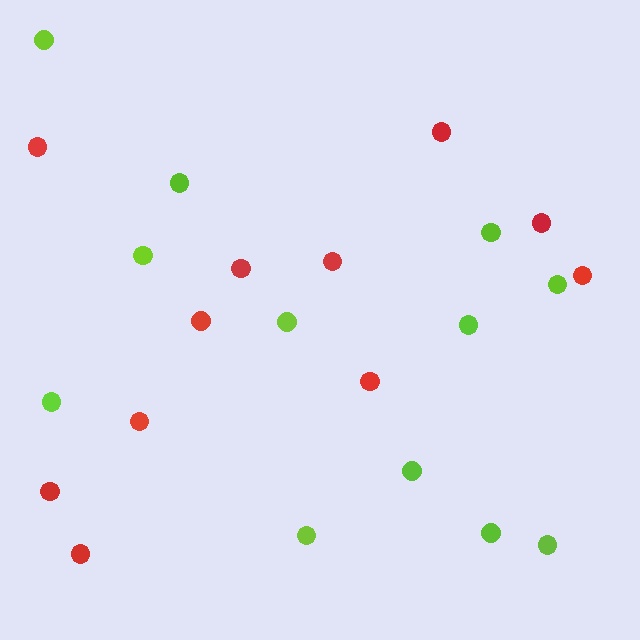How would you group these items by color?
There are 2 groups: one group of red circles (11) and one group of lime circles (12).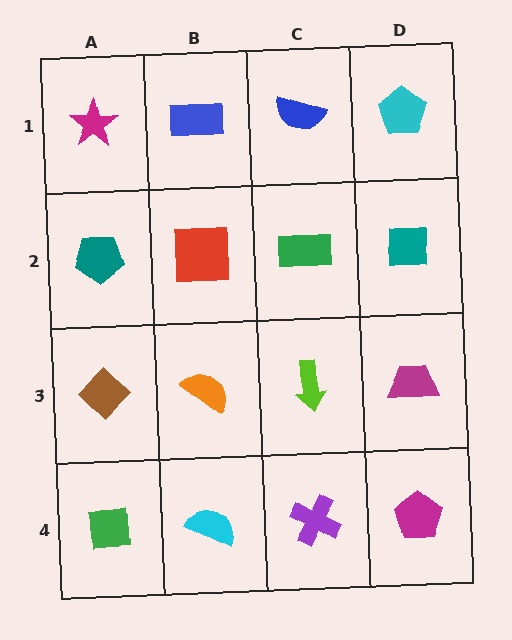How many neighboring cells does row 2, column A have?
3.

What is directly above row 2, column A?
A magenta star.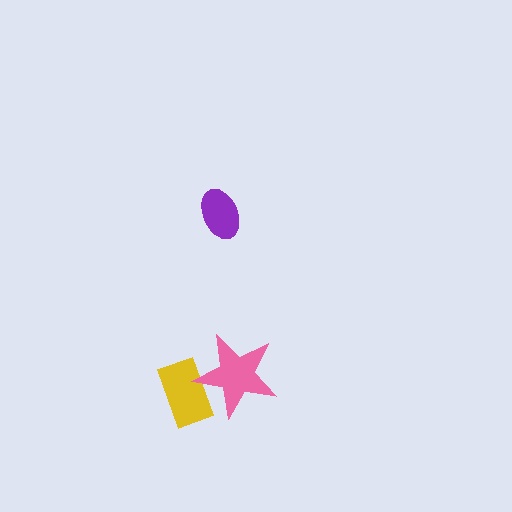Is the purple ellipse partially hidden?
No, no other shape covers it.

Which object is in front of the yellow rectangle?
The pink star is in front of the yellow rectangle.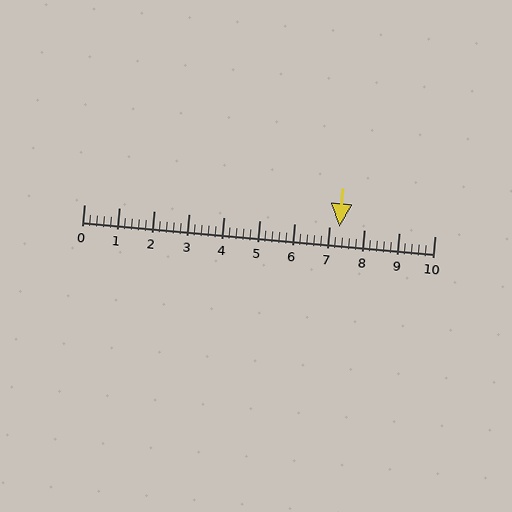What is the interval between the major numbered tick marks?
The major tick marks are spaced 1 units apart.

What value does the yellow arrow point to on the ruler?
The yellow arrow points to approximately 7.3.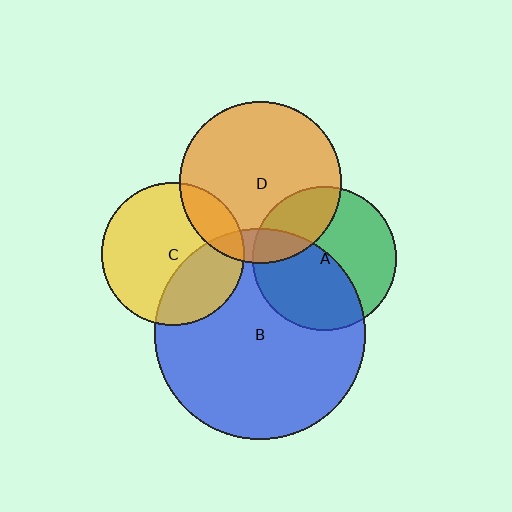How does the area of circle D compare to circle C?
Approximately 1.3 times.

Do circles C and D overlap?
Yes.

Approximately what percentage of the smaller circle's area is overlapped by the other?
Approximately 15%.